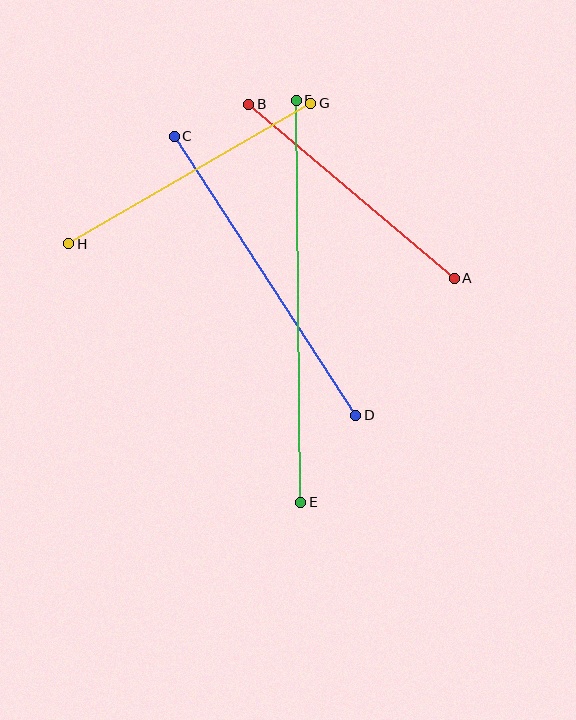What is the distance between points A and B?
The distance is approximately 269 pixels.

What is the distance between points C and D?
The distance is approximately 333 pixels.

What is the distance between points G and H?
The distance is approximately 280 pixels.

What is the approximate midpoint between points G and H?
The midpoint is at approximately (190, 173) pixels.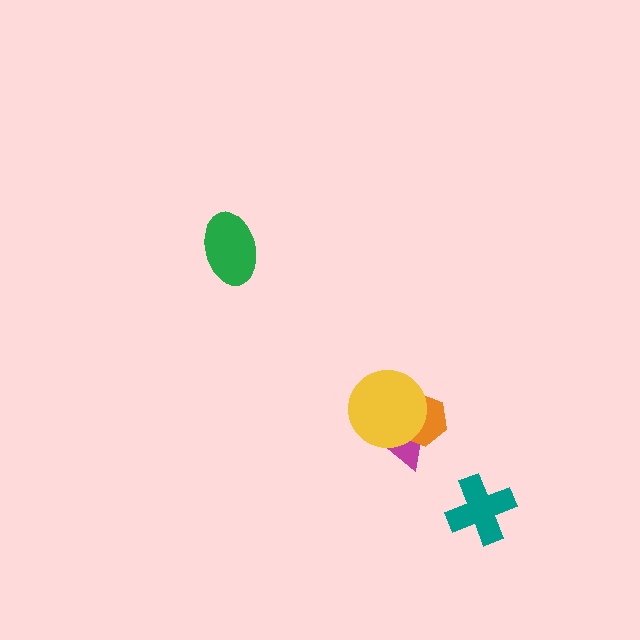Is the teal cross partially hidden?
No, no other shape covers it.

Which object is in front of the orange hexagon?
The yellow circle is in front of the orange hexagon.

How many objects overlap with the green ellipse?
0 objects overlap with the green ellipse.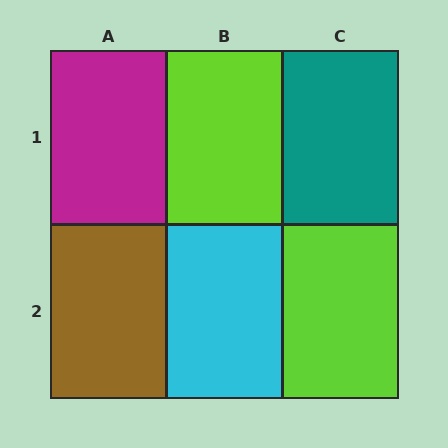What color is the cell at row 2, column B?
Cyan.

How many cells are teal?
1 cell is teal.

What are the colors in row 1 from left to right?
Magenta, lime, teal.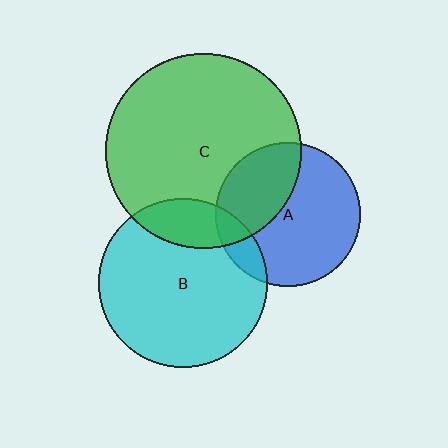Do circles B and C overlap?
Yes.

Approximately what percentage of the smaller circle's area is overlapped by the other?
Approximately 20%.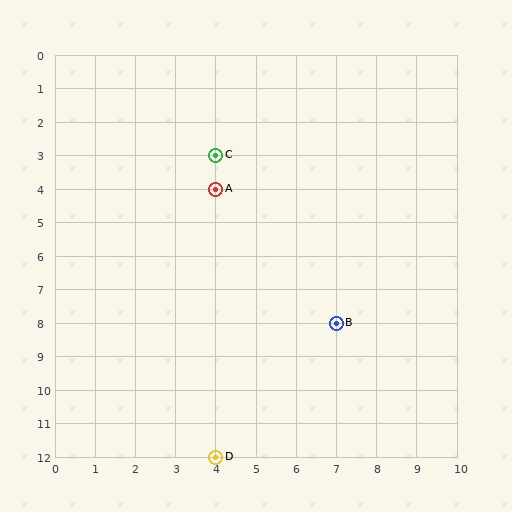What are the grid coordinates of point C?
Point C is at grid coordinates (4, 3).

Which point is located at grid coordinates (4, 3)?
Point C is at (4, 3).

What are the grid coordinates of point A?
Point A is at grid coordinates (4, 4).